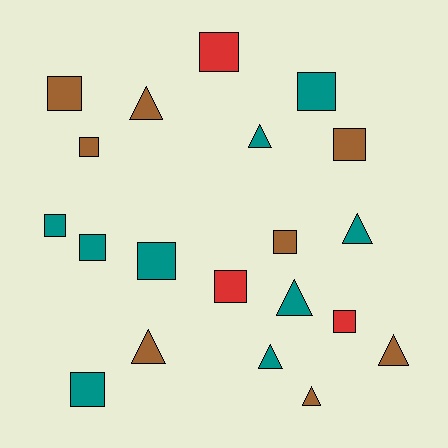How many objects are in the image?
There are 20 objects.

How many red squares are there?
There are 3 red squares.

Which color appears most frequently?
Teal, with 9 objects.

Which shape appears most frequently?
Square, with 12 objects.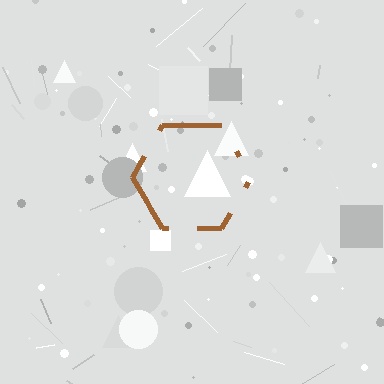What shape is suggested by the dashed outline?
The dashed outline suggests a hexagon.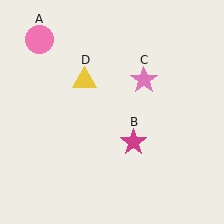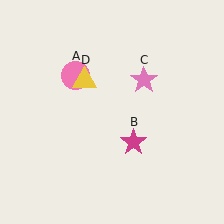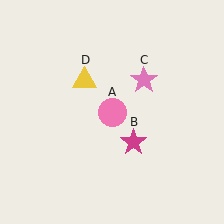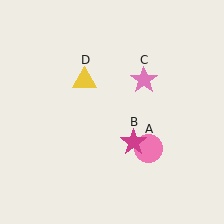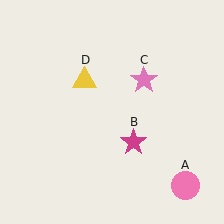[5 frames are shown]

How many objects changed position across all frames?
1 object changed position: pink circle (object A).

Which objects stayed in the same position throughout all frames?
Magenta star (object B) and pink star (object C) and yellow triangle (object D) remained stationary.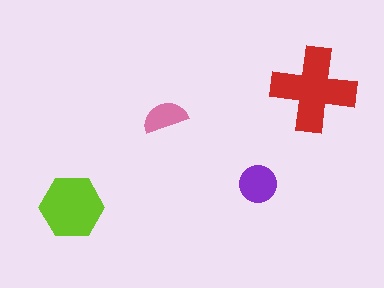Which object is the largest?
The red cross.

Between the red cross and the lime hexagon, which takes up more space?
The red cross.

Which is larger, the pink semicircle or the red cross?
The red cross.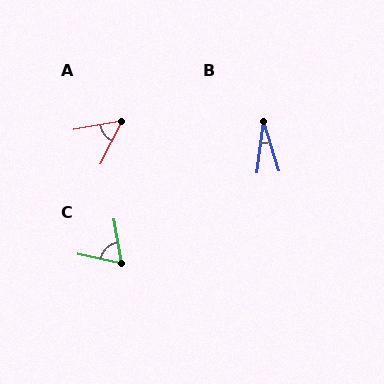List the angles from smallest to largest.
B (25°), A (53°), C (67°).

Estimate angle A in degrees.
Approximately 53 degrees.